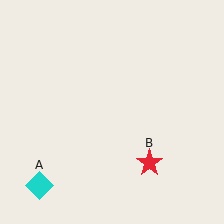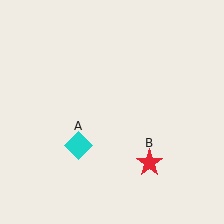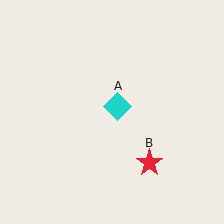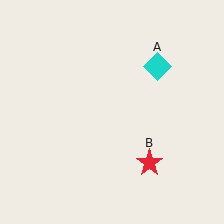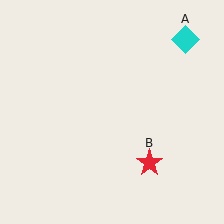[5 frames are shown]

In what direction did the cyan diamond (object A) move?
The cyan diamond (object A) moved up and to the right.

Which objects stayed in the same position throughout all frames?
Red star (object B) remained stationary.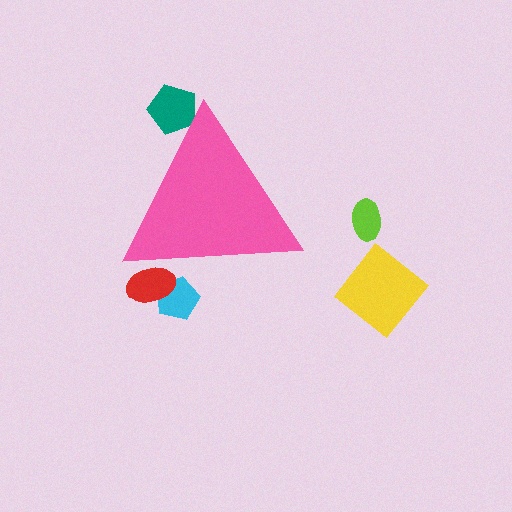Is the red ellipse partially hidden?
Yes, the red ellipse is partially hidden behind the pink triangle.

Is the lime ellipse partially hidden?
No, the lime ellipse is fully visible.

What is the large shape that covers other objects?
A pink triangle.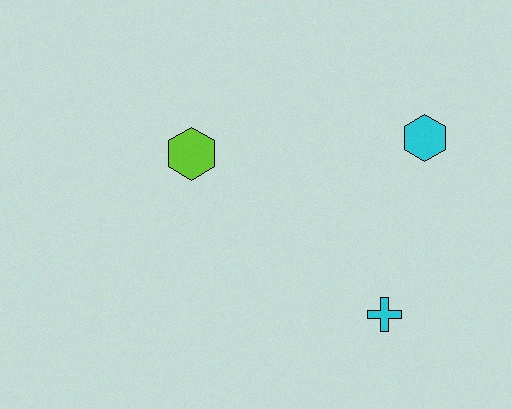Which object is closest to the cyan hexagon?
The cyan cross is closest to the cyan hexagon.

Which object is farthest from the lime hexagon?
The cyan cross is farthest from the lime hexagon.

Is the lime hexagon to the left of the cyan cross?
Yes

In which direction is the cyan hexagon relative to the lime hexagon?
The cyan hexagon is to the right of the lime hexagon.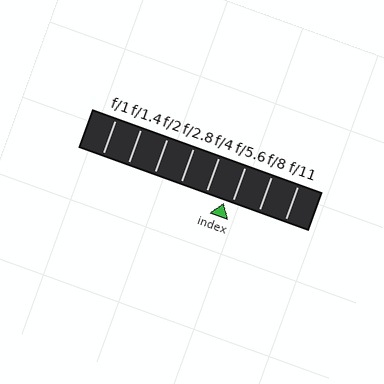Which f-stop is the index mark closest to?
The index mark is closest to f/5.6.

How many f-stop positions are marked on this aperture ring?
There are 8 f-stop positions marked.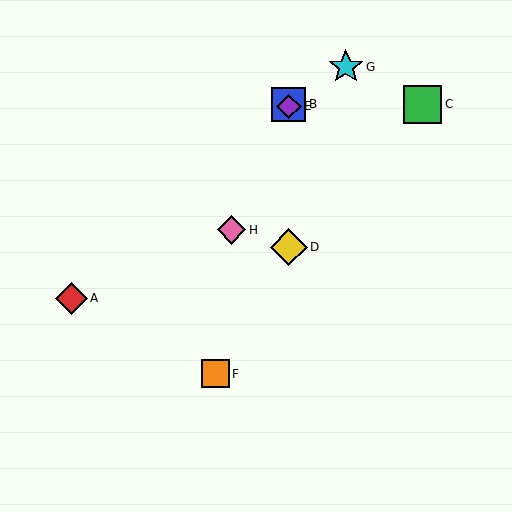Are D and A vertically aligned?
No, D is at x≈289 and A is at x≈71.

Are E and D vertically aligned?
Yes, both are at x≈289.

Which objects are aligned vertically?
Objects B, D, E are aligned vertically.